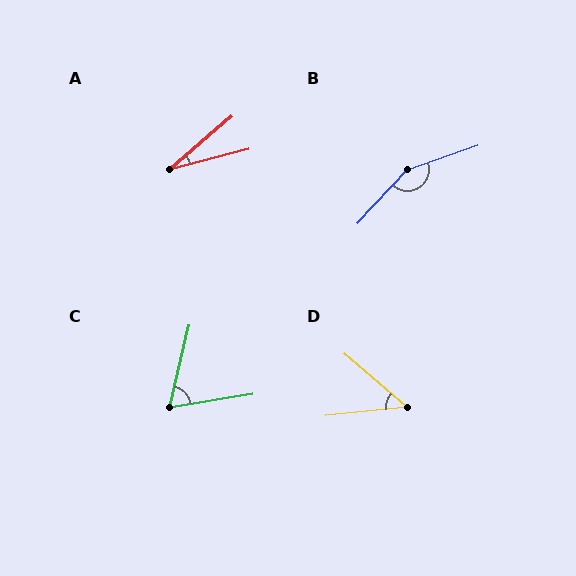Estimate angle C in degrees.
Approximately 68 degrees.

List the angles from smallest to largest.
A (27°), D (46°), C (68°), B (152°).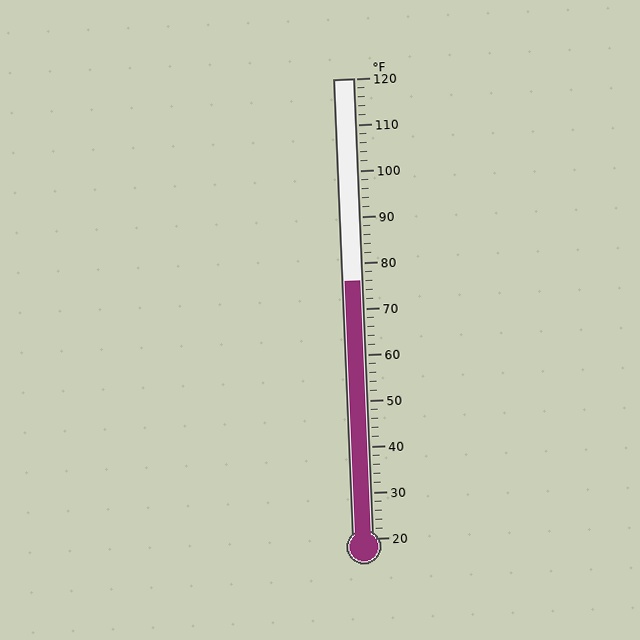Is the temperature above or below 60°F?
The temperature is above 60°F.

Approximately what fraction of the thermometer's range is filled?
The thermometer is filled to approximately 55% of its range.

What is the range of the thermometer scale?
The thermometer scale ranges from 20°F to 120°F.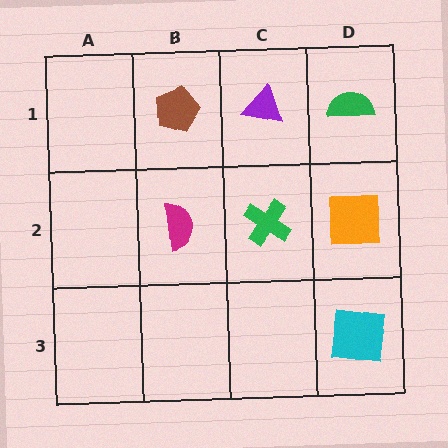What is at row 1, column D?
A green semicircle.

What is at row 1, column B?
A brown pentagon.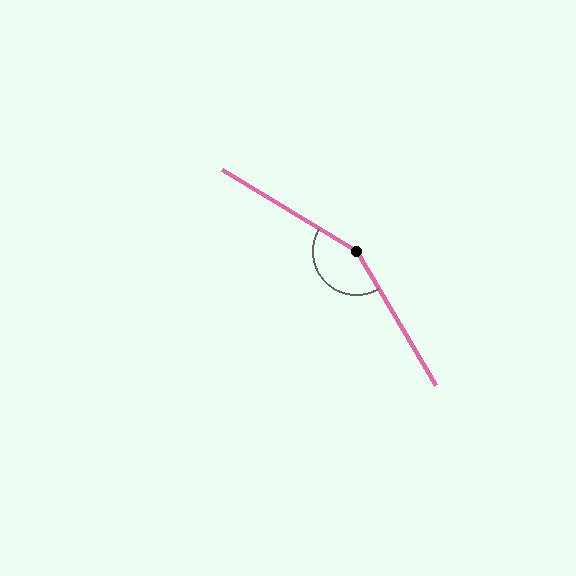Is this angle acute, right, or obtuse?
It is obtuse.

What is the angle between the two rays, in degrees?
Approximately 152 degrees.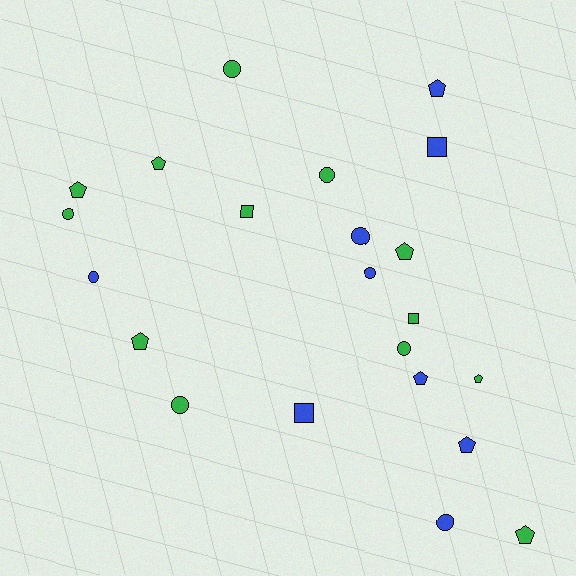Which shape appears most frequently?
Pentagon, with 9 objects.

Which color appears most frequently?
Green, with 13 objects.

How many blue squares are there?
There are 2 blue squares.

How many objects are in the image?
There are 22 objects.